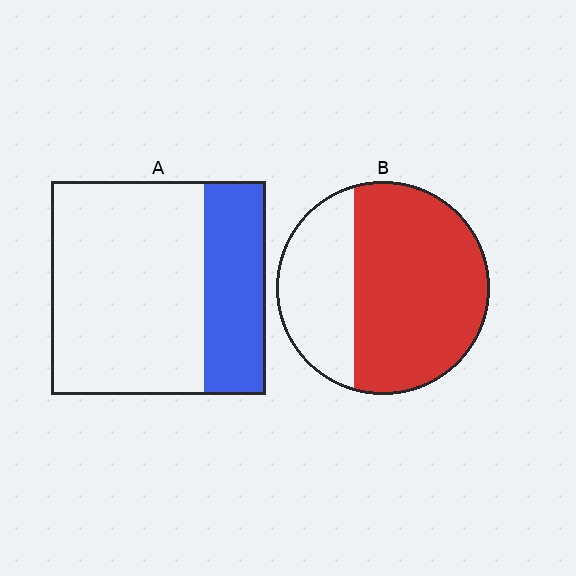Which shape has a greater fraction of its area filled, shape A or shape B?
Shape B.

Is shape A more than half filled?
No.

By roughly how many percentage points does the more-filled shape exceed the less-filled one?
By roughly 40 percentage points (B over A).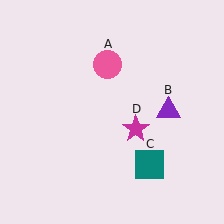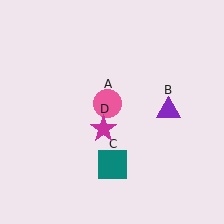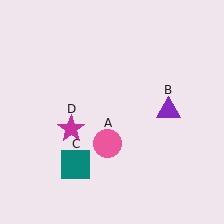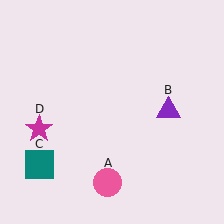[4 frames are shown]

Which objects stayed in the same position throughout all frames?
Purple triangle (object B) remained stationary.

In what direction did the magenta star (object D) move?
The magenta star (object D) moved left.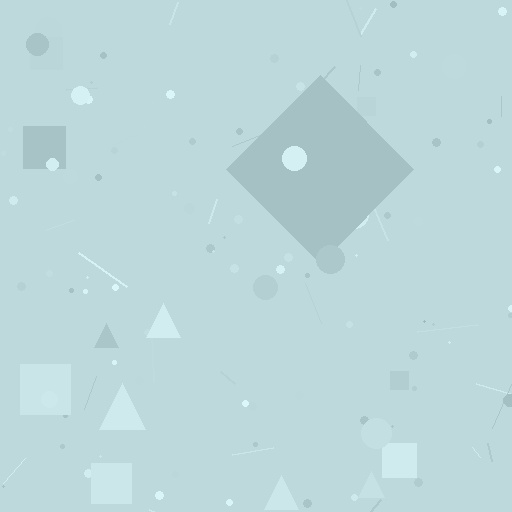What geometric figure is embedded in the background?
A diamond is embedded in the background.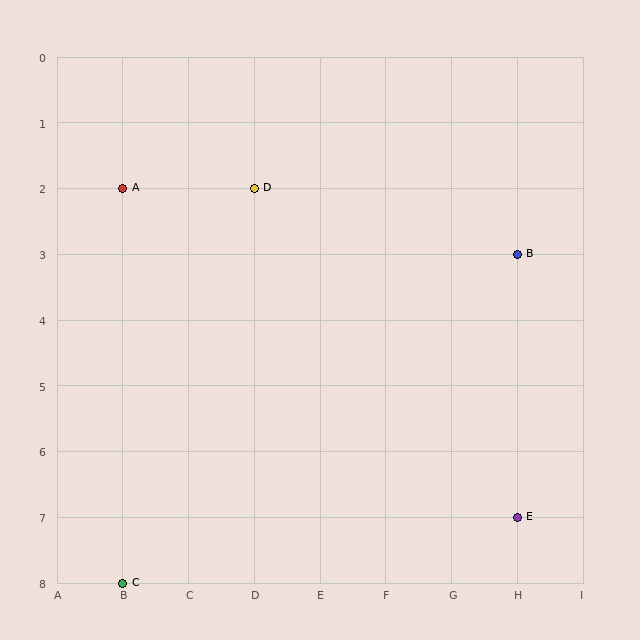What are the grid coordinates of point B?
Point B is at grid coordinates (H, 3).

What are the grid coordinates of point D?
Point D is at grid coordinates (D, 2).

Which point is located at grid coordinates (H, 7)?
Point E is at (H, 7).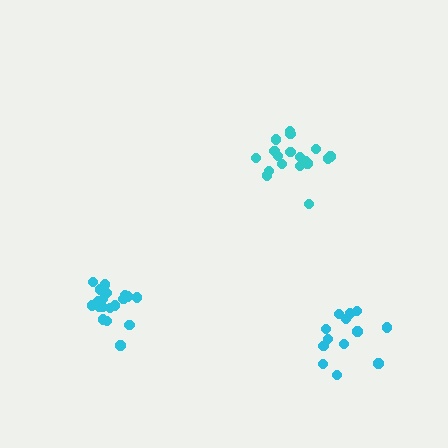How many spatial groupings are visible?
There are 3 spatial groupings.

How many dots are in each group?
Group 1: 18 dots, Group 2: 13 dots, Group 3: 19 dots (50 total).